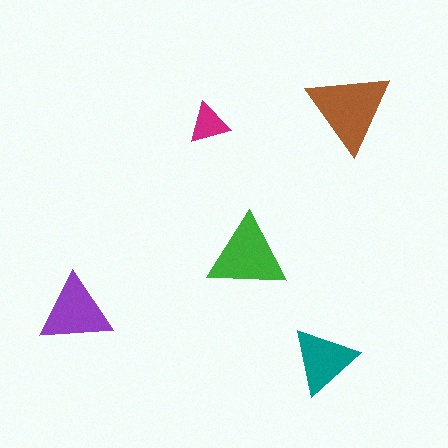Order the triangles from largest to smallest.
the brown one, the green one, the purple one, the teal one, the magenta one.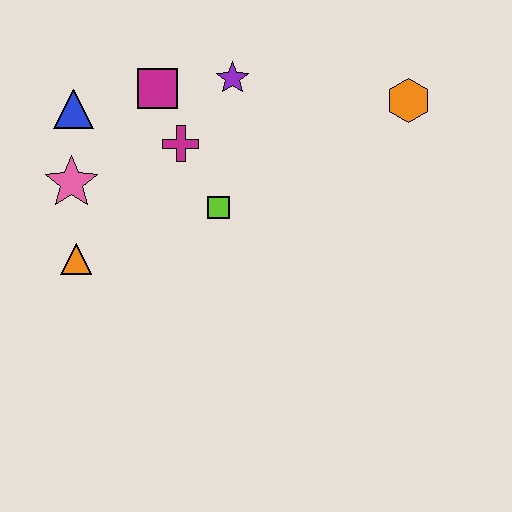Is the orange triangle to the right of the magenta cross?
No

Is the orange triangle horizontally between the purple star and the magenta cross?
No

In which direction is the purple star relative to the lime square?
The purple star is above the lime square.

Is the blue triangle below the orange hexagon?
Yes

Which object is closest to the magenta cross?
The magenta square is closest to the magenta cross.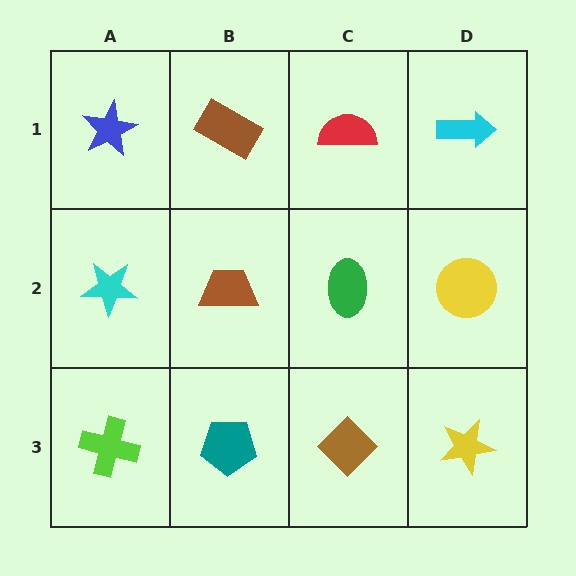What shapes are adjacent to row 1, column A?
A cyan star (row 2, column A), a brown rectangle (row 1, column B).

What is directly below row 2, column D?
A yellow star.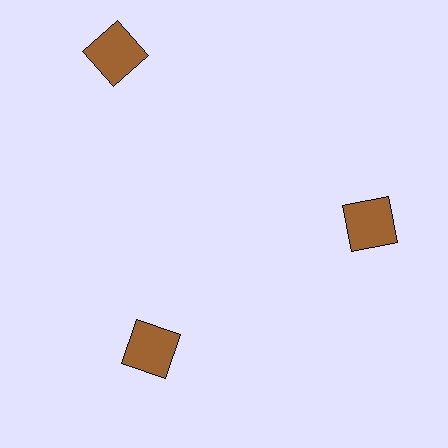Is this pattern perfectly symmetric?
No. The 3 brown squares are arranged in a ring, but one element near the 11 o'clock position is pushed outward from the center, breaking the 3-fold rotational symmetry.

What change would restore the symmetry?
The symmetry would be restored by moving it inward, back onto the ring so that all 3 squares sit at equal angles and equal distance from the center.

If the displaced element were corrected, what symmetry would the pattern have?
It would have 3-fold rotational symmetry — the pattern would map onto itself every 120 degrees.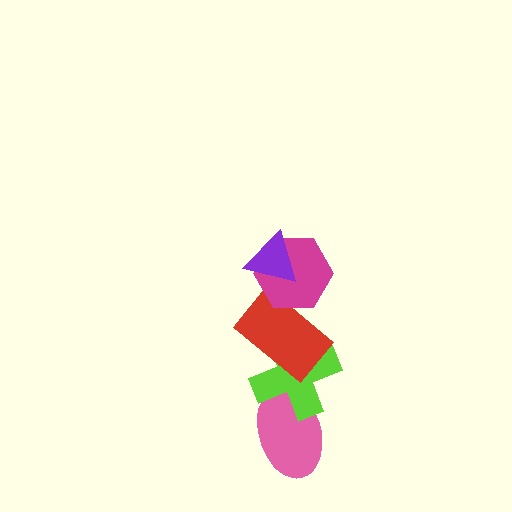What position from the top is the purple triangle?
The purple triangle is 1st from the top.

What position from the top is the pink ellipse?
The pink ellipse is 5th from the top.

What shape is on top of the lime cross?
The red rectangle is on top of the lime cross.